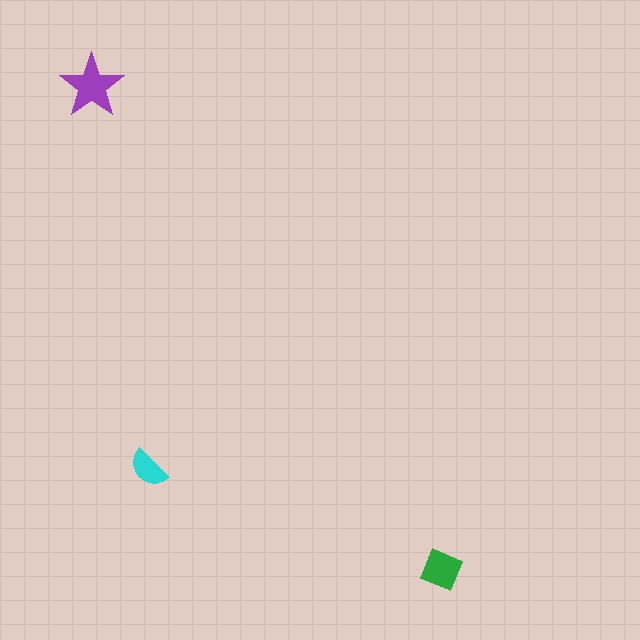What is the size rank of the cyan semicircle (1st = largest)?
3rd.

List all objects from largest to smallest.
The purple star, the green diamond, the cyan semicircle.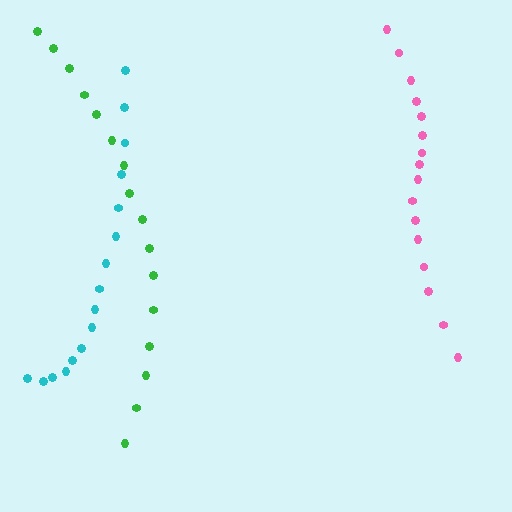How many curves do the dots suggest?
There are 3 distinct paths.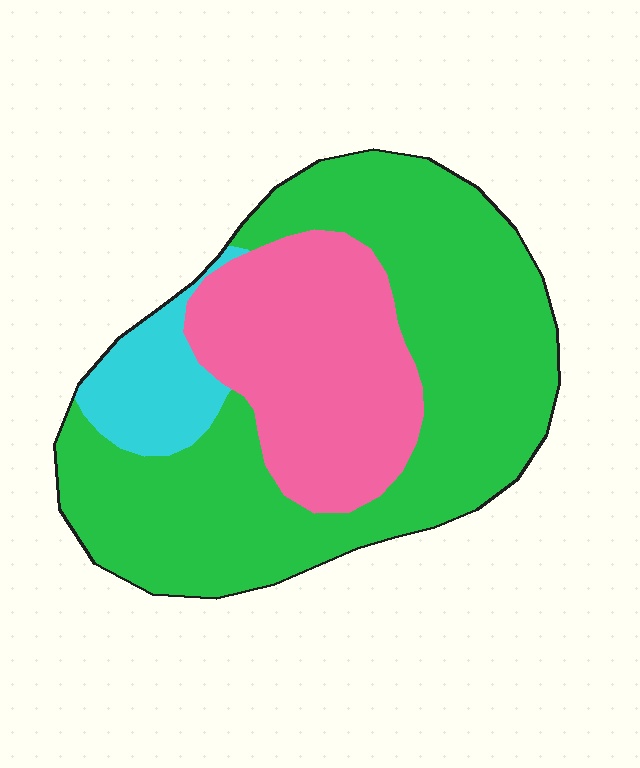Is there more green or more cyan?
Green.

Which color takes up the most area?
Green, at roughly 60%.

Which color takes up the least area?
Cyan, at roughly 10%.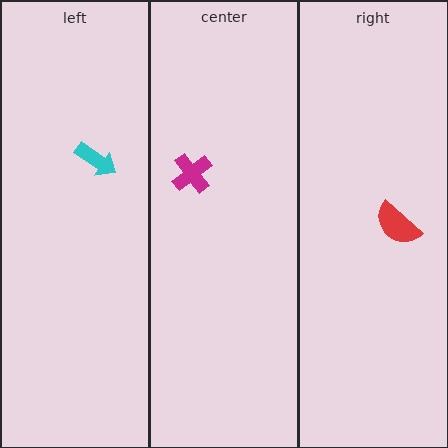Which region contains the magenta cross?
The center region.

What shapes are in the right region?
The red semicircle.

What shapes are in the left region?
The cyan arrow.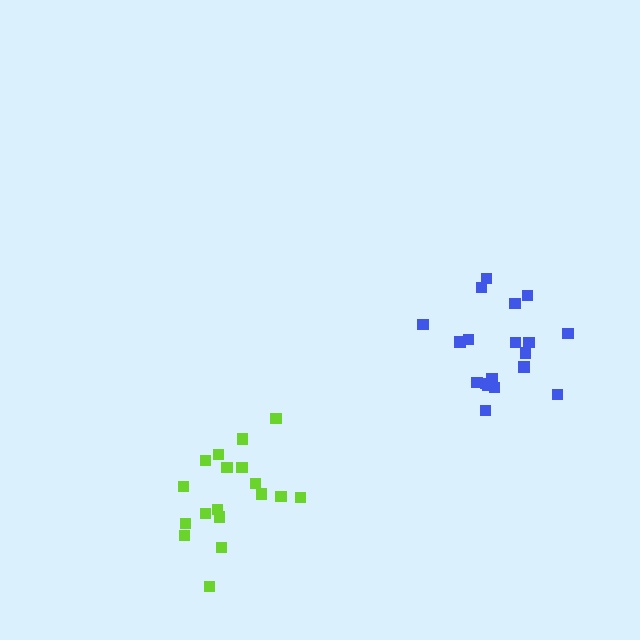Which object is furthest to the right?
The blue cluster is rightmost.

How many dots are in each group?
Group 1: 19 dots, Group 2: 18 dots (37 total).